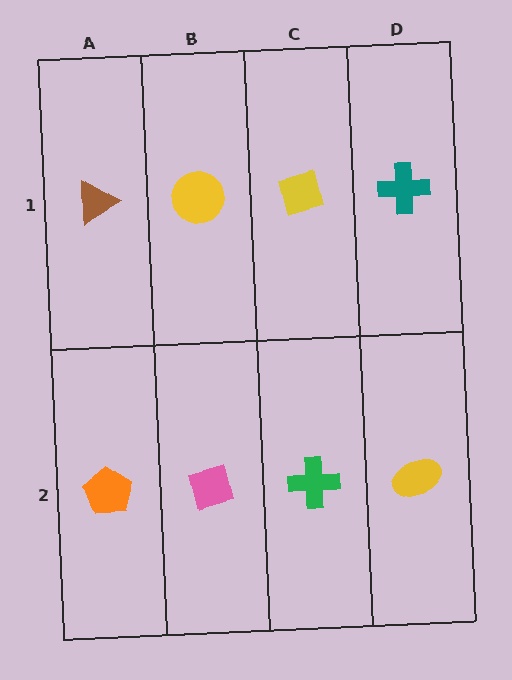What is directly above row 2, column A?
A brown triangle.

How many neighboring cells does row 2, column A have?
2.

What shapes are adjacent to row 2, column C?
A yellow diamond (row 1, column C), a pink square (row 2, column B), a yellow ellipse (row 2, column D).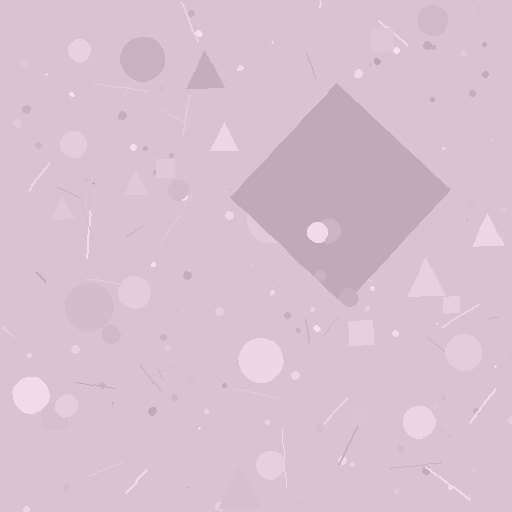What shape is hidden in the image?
A diamond is hidden in the image.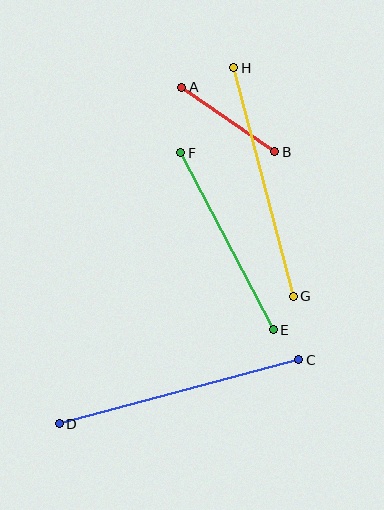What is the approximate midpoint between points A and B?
The midpoint is at approximately (228, 119) pixels.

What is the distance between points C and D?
The distance is approximately 248 pixels.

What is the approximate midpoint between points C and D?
The midpoint is at approximately (179, 392) pixels.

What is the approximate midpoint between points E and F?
The midpoint is at approximately (227, 241) pixels.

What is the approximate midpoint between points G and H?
The midpoint is at approximately (263, 182) pixels.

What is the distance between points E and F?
The distance is approximately 200 pixels.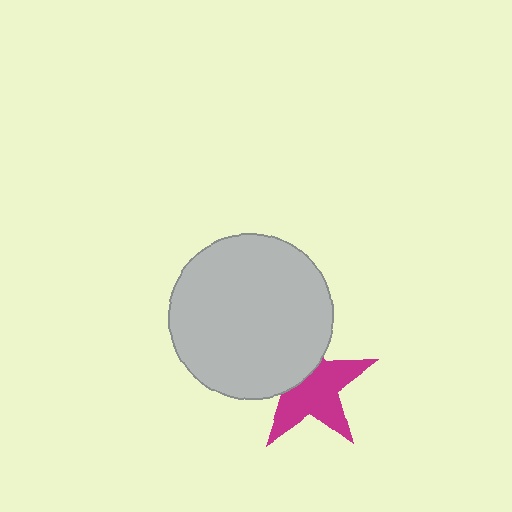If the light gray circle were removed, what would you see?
You would see the complete magenta star.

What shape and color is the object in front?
The object in front is a light gray circle.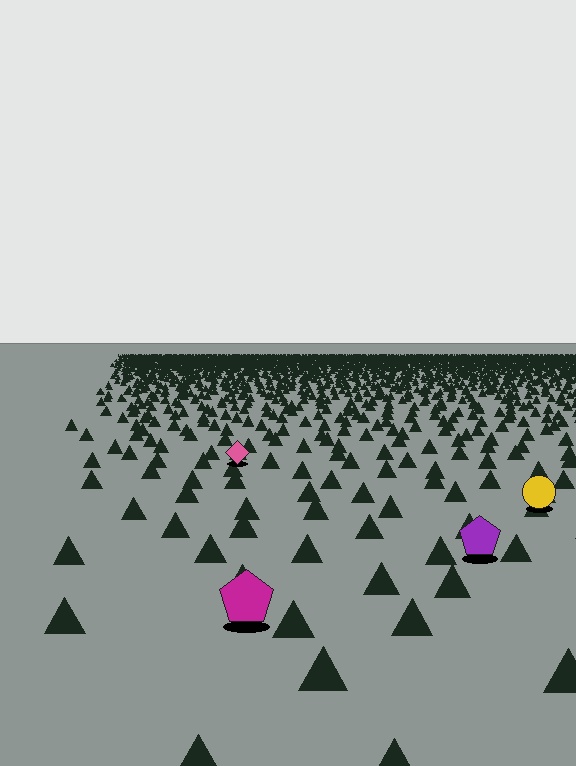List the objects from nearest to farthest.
From nearest to farthest: the magenta pentagon, the purple pentagon, the yellow circle, the pink diamond.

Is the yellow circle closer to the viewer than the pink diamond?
Yes. The yellow circle is closer — you can tell from the texture gradient: the ground texture is coarser near it.